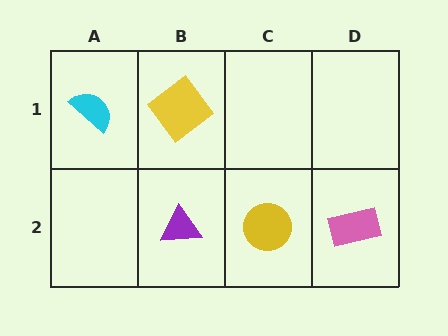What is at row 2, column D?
A pink rectangle.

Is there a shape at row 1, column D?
No, that cell is empty.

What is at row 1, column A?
A cyan semicircle.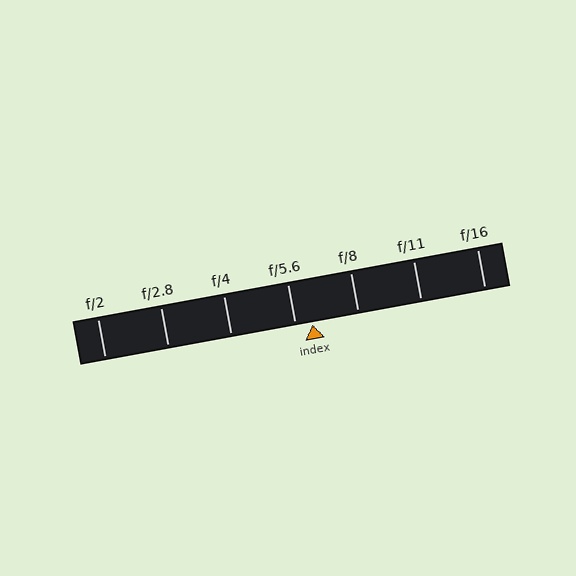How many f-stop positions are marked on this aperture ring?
There are 7 f-stop positions marked.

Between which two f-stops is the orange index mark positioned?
The index mark is between f/5.6 and f/8.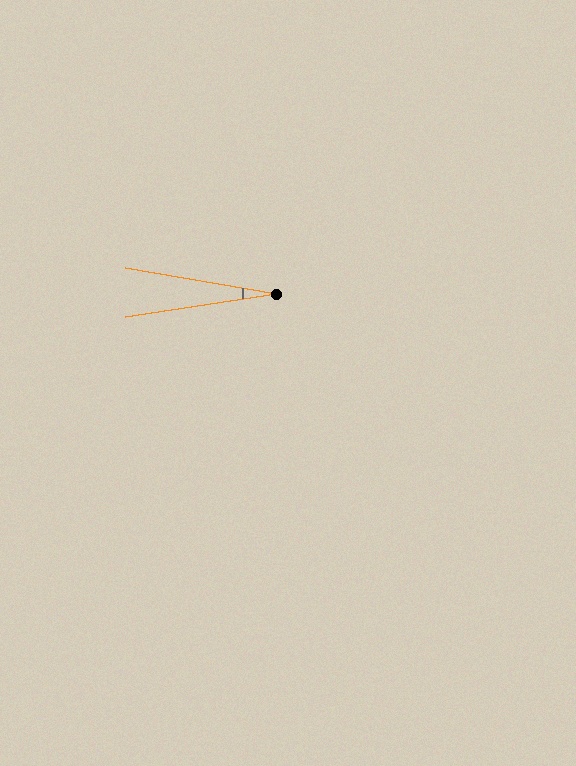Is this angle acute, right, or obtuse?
It is acute.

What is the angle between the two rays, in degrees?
Approximately 19 degrees.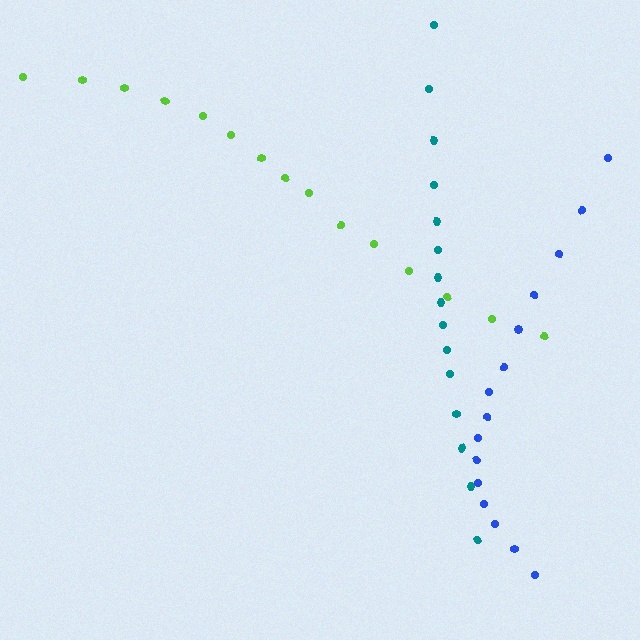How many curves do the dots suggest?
There are 3 distinct paths.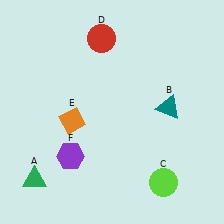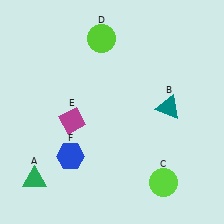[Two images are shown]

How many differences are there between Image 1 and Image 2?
There are 3 differences between the two images.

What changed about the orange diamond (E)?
In Image 1, E is orange. In Image 2, it changed to magenta.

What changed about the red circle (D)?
In Image 1, D is red. In Image 2, it changed to lime.